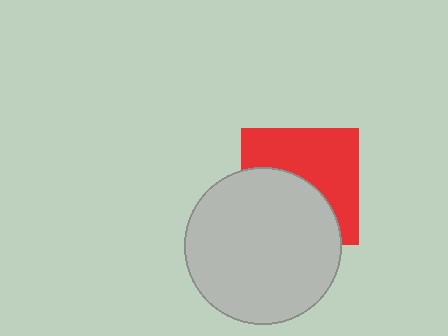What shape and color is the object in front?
The object in front is a light gray circle.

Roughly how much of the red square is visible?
About half of it is visible (roughly 53%).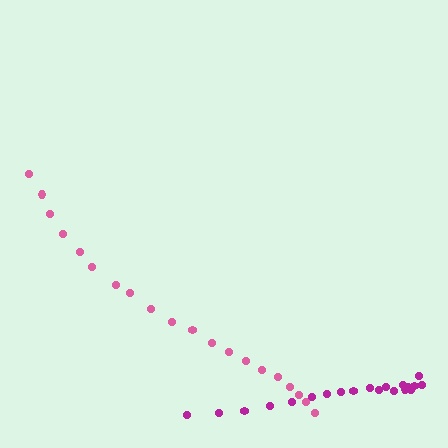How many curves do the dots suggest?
There are 2 distinct paths.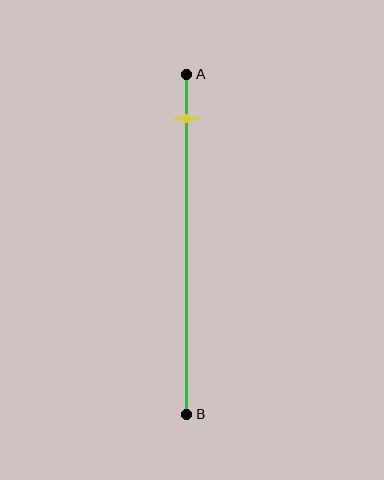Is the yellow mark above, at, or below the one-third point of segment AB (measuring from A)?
The yellow mark is above the one-third point of segment AB.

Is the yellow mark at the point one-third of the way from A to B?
No, the mark is at about 15% from A, not at the 33% one-third point.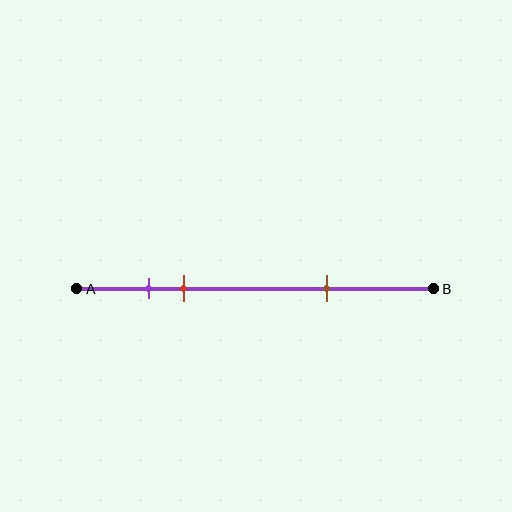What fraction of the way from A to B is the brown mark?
The brown mark is approximately 70% (0.7) of the way from A to B.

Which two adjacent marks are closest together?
The purple and red marks are the closest adjacent pair.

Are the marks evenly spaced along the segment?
No, the marks are not evenly spaced.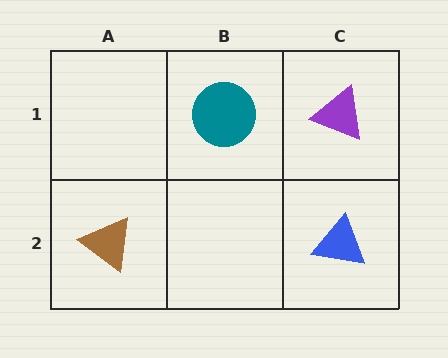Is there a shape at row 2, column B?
No, that cell is empty.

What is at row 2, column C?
A blue triangle.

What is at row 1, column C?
A purple triangle.